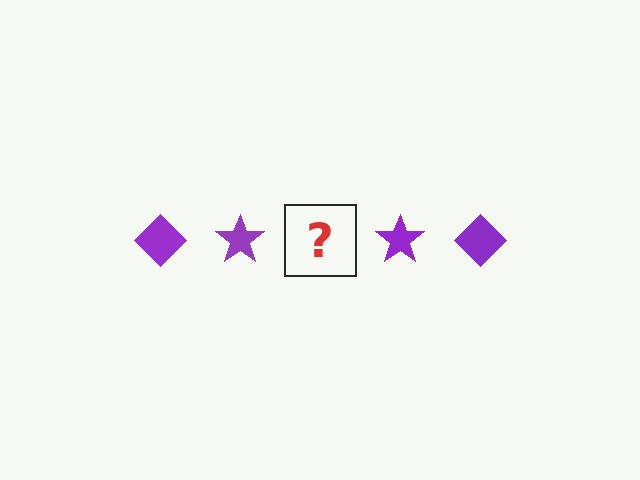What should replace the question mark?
The question mark should be replaced with a purple diamond.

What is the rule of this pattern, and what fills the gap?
The rule is that the pattern cycles through diamond, star shapes in purple. The gap should be filled with a purple diamond.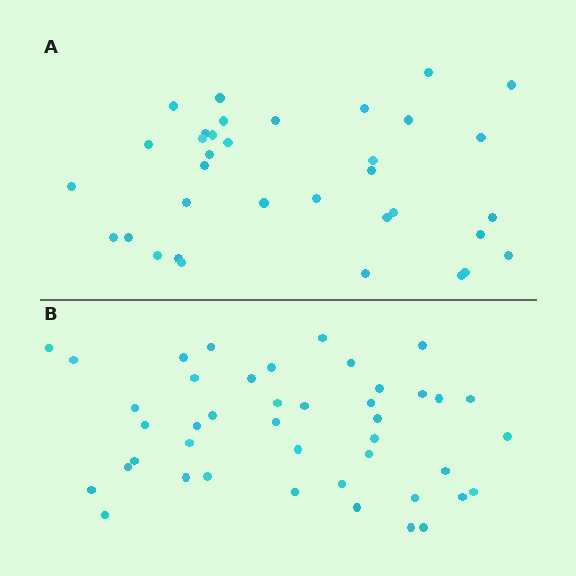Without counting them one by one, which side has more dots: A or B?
Region B (the bottom region) has more dots.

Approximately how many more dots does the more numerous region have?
Region B has roughly 8 or so more dots than region A.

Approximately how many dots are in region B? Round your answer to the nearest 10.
About 40 dots. (The exact count is 43, which rounds to 40.)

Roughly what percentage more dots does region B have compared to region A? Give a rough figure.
About 25% more.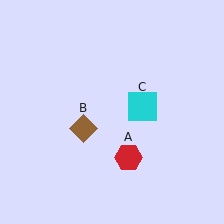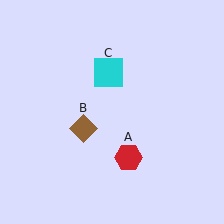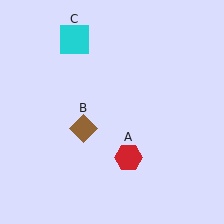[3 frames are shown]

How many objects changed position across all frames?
1 object changed position: cyan square (object C).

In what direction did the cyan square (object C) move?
The cyan square (object C) moved up and to the left.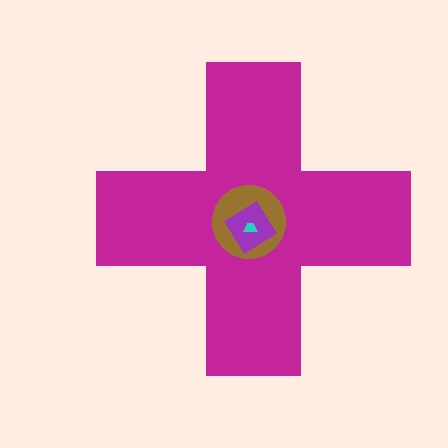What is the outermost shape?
The magenta cross.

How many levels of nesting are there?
4.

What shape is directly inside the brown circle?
The purple diamond.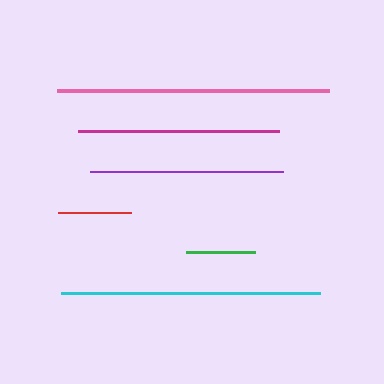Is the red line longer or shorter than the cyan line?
The cyan line is longer than the red line.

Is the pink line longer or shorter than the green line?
The pink line is longer than the green line.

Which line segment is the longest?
The pink line is the longest at approximately 272 pixels.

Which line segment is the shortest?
The green line is the shortest at approximately 70 pixels.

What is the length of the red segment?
The red segment is approximately 73 pixels long.